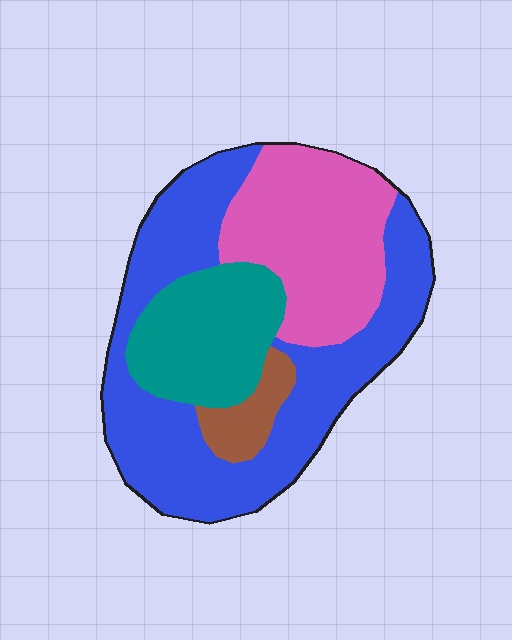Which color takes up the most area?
Blue, at roughly 45%.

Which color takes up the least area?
Brown, at roughly 5%.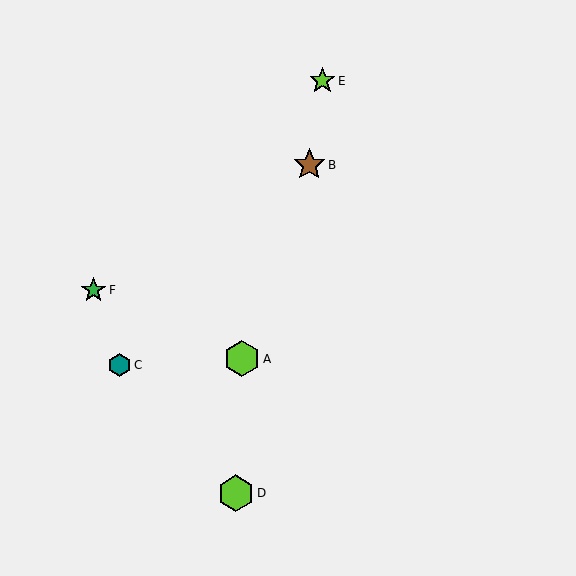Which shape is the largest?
The lime hexagon (labeled D) is the largest.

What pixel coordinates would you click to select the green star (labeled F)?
Click at (93, 290) to select the green star F.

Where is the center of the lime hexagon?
The center of the lime hexagon is at (242, 359).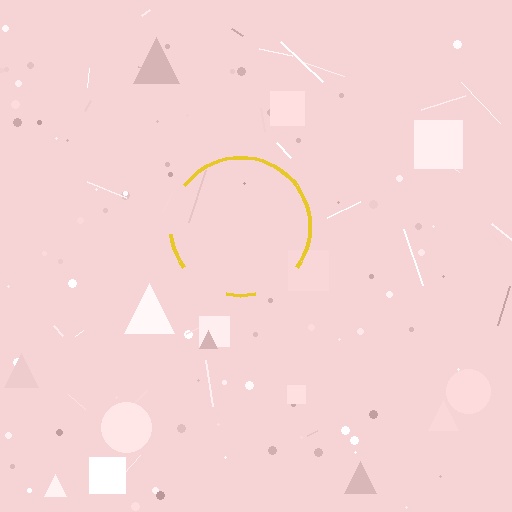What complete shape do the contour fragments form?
The contour fragments form a circle.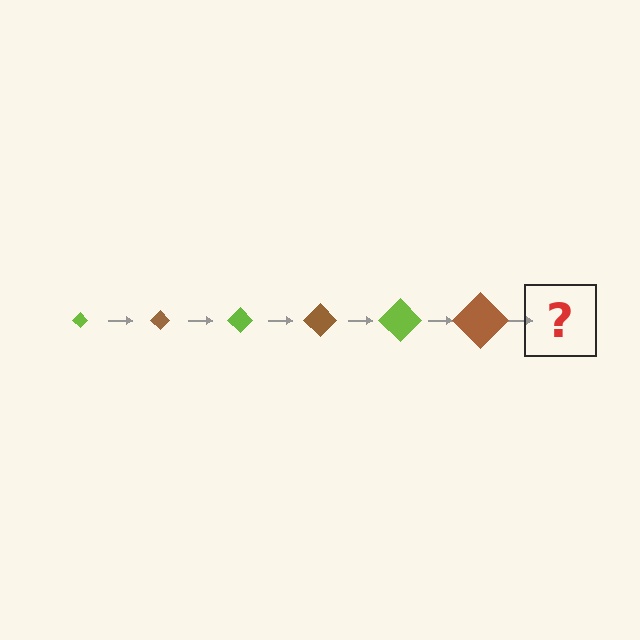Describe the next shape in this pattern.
It should be a lime diamond, larger than the previous one.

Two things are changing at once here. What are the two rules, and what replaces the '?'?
The two rules are that the diamond grows larger each step and the color cycles through lime and brown. The '?' should be a lime diamond, larger than the previous one.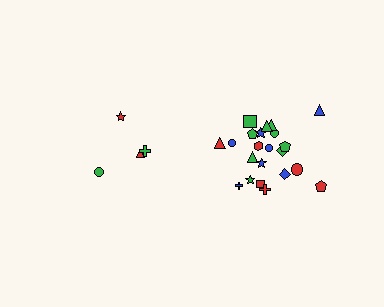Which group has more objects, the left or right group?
The right group.